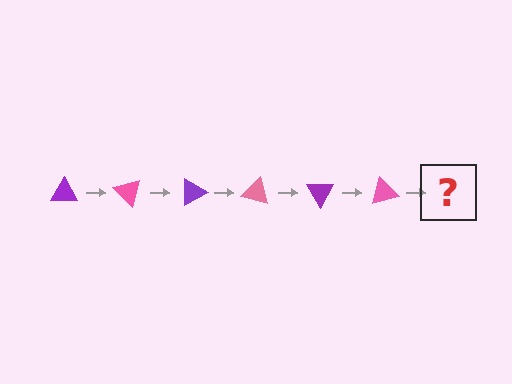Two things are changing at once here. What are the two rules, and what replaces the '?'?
The two rules are that it rotates 45 degrees each step and the color cycles through purple and pink. The '?' should be a purple triangle, rotated 270 degrees from the start.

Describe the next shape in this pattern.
It should be a purple triangle, rotated 270 degrees from the start.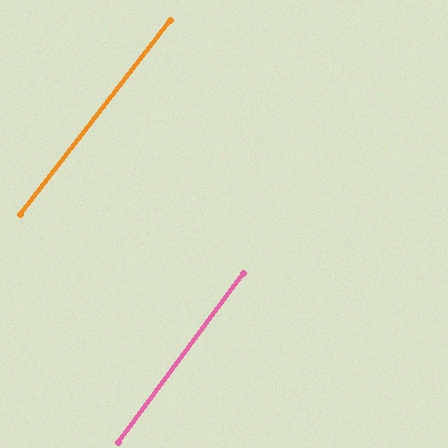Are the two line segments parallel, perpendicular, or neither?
Parallel — their directions differ by only 1.3°.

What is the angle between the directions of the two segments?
Approximately 1 degree.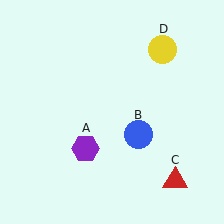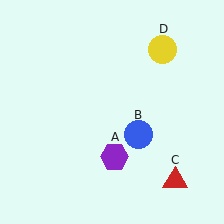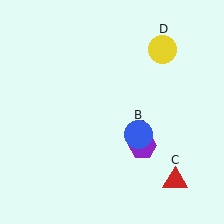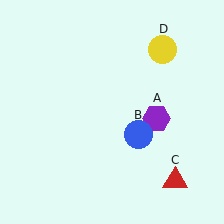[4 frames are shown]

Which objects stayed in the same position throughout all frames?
Blue circle (object B) and red triangle (object C) and yellow circle (object D) remained stationary.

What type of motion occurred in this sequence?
The purple hexagon (object A) rotated counterclockwise around the center of the scene.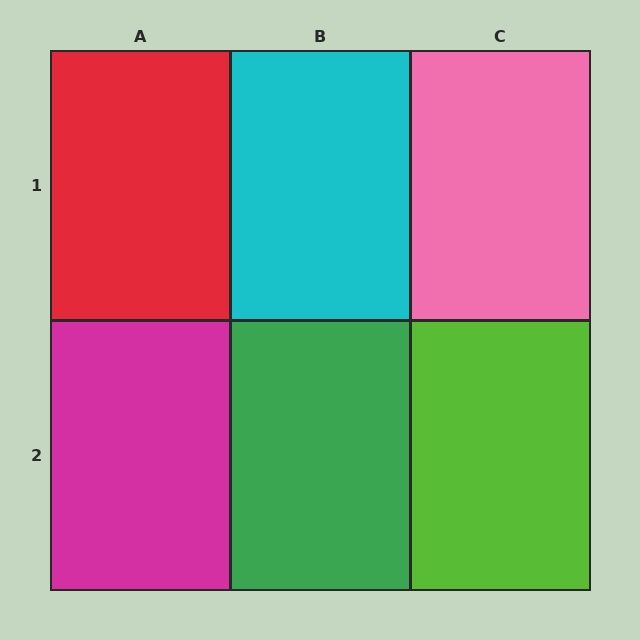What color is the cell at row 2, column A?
Magenta.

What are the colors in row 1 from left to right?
Red, cyan, pink.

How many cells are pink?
1 cell is pink.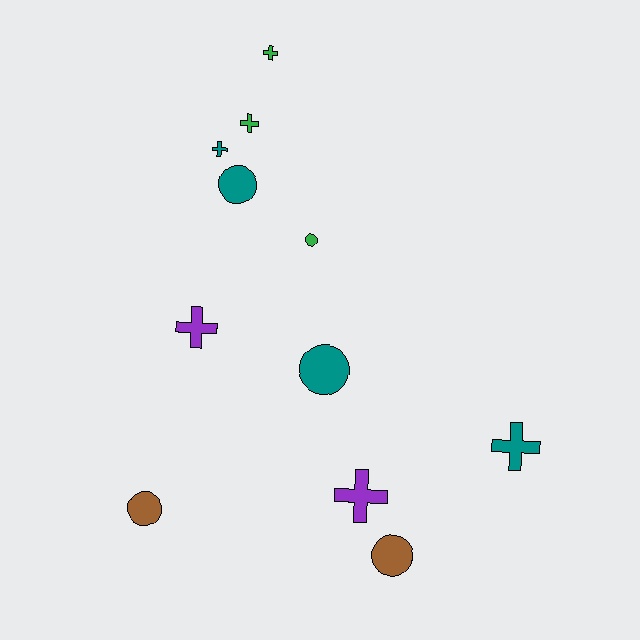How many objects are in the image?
There are 11 objects.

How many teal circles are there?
There are 2 teal circles.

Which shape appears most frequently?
Cross, with 6 objects.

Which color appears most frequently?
Teal, with 4 objects.